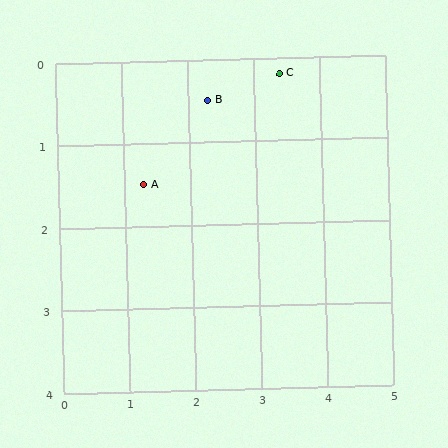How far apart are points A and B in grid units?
Points A and B are about 1.4 grid units apart.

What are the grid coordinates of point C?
Point C is at approximately (3.4, 0.2).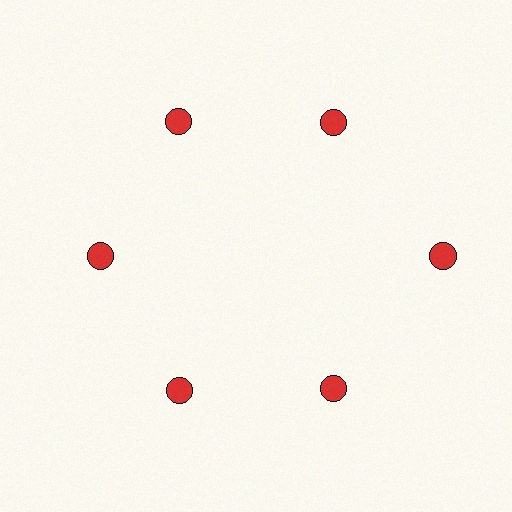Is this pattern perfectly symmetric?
No. The 6 red circles are arranged in a ring, but one element near the 3 o'clock position is pushed outward from the center, breaking the 6-fold rotational symmetry.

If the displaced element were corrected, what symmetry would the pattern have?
It would have 6-fold rotational symmetry — the pattern would map onto itself every 60 degrees.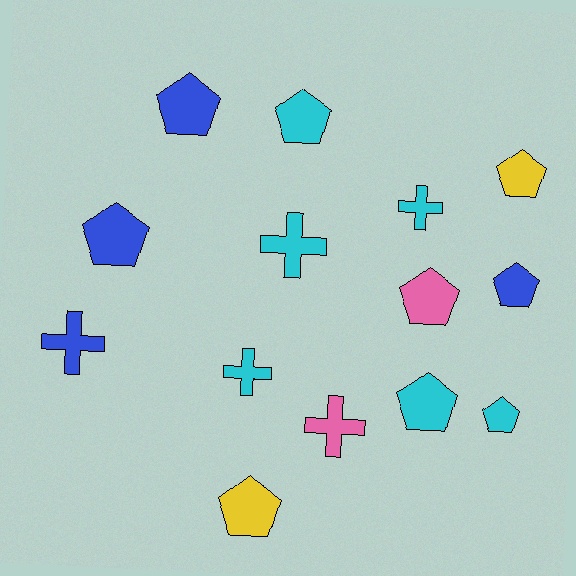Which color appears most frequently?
Cyan, with 6 objects.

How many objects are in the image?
There are 14 objects.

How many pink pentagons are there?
There is 1 pink pentagon.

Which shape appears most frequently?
Pentagon, with 9 objects.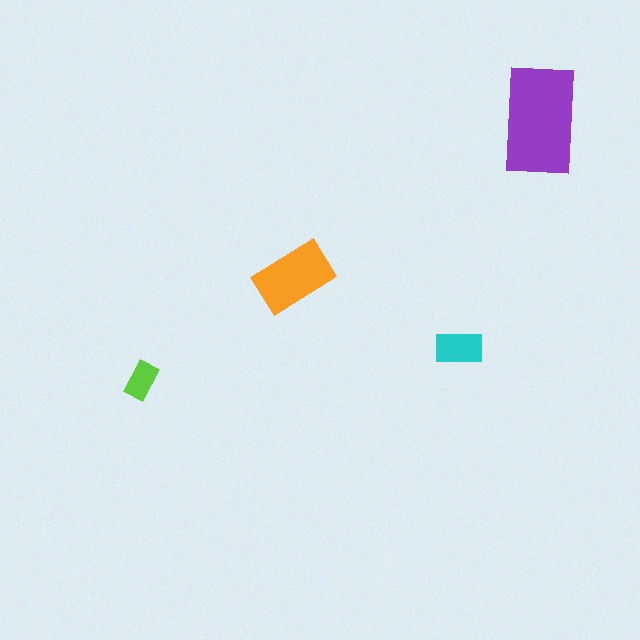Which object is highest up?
The purple rectangle is topmost.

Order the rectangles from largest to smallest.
the purple one, the orange one, the cyan one, the lime one.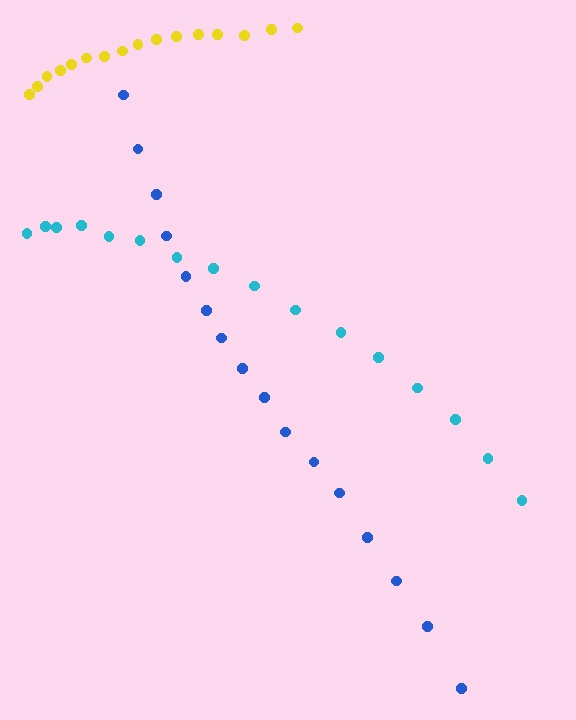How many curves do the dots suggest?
There are 3 distinct paths.